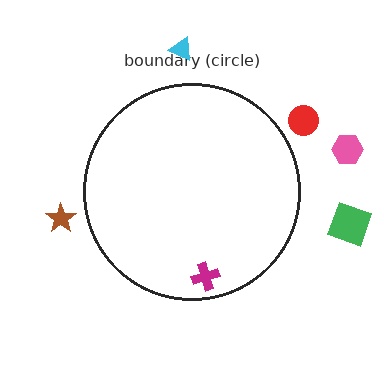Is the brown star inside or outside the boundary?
Outside.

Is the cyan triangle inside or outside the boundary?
Outside.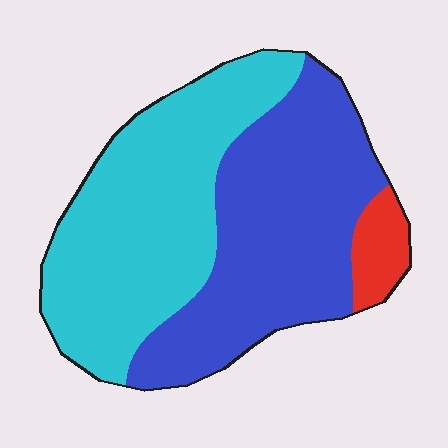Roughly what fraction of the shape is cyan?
Cyan takes up between a third and a half of the shape.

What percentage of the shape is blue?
Blue takes up about one half (1/2) of the shape.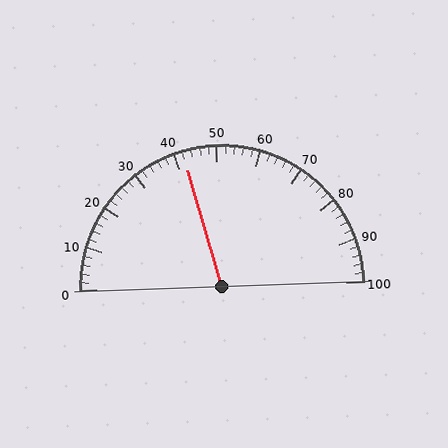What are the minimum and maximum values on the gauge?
The gauge ranges from 0 to 100.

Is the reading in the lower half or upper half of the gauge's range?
The reading is in the lower half of the range (0 to 100).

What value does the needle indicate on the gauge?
The needle indicates approximately 42.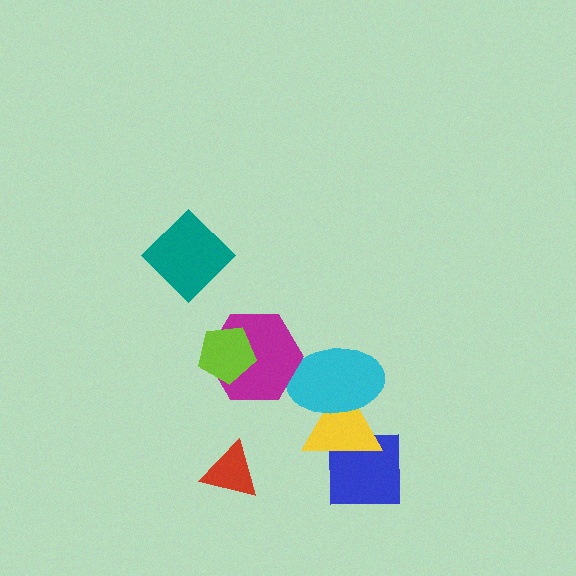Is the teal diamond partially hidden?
No, no other shape covers it.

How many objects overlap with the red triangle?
0 objects overlap with the red triangle.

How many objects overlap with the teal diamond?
0 objects overlap with the teal diamond.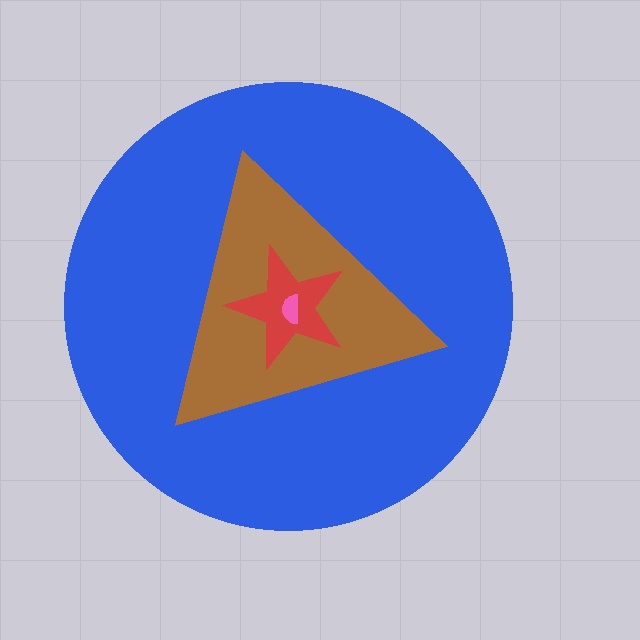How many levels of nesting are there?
4.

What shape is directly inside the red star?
The pink semicircle.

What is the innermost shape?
The pink semicircle.